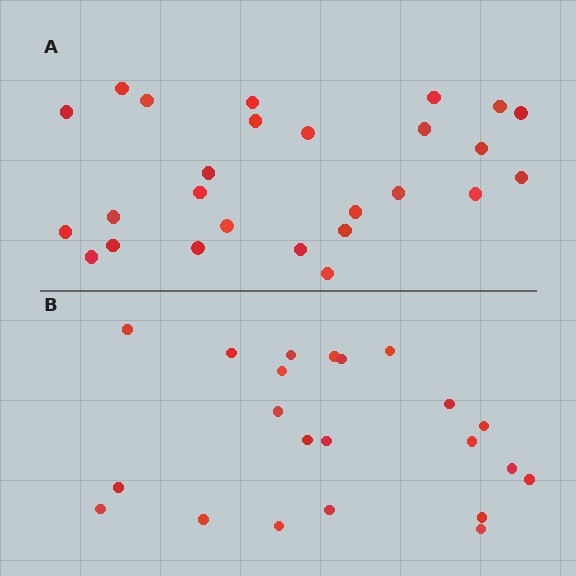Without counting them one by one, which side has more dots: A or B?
Region A (the top region) has more dots.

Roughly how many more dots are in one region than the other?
Region A has about 4 more dots than region B.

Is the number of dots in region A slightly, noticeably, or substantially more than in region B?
Region A has only slightly more — the two regions are fairly close. The ratio is roughly 1.2 to 1.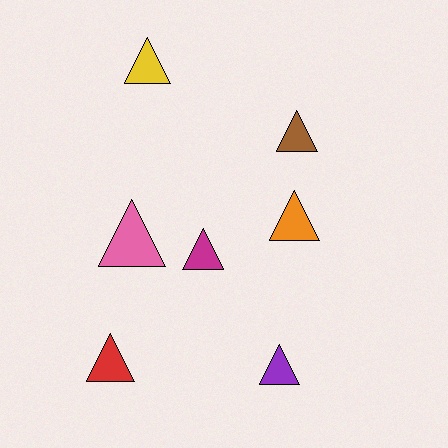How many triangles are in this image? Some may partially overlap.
There are 7 triangles.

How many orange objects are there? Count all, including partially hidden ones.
There is 1 orange object.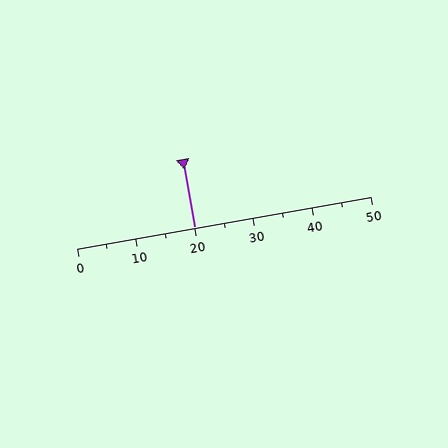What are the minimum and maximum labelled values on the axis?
The axis runs from 0 to 50.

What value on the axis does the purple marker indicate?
The marker indicates approximately 20.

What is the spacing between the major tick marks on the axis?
The major ticks are spaced 10 apart.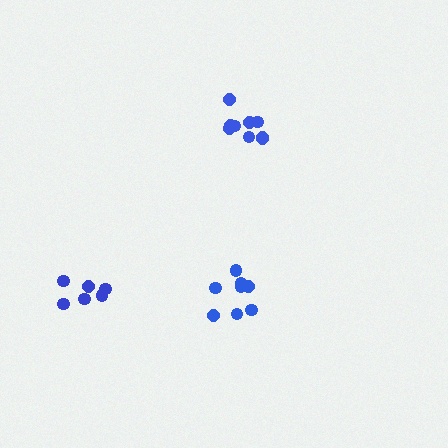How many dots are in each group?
Group 1: 8 dots, Group 2: 9 dots, Group 3: 6 dots (23 total).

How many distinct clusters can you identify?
There are 3 distinct clusters.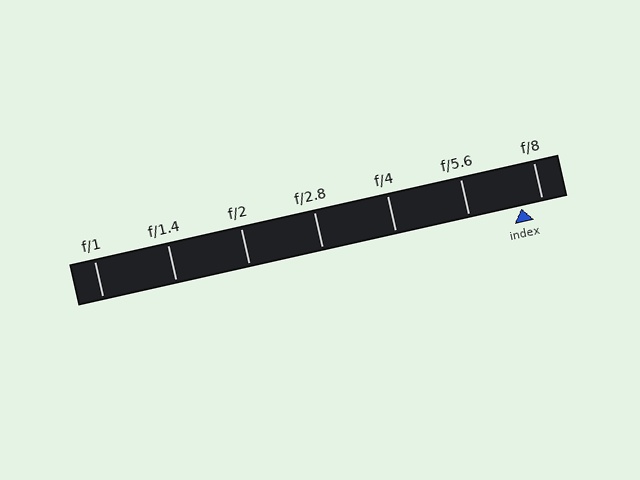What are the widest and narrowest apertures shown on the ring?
The widest aperture shown is f/1 and the narrowest is f/8.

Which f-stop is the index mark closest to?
The index mark is closest to f/8.